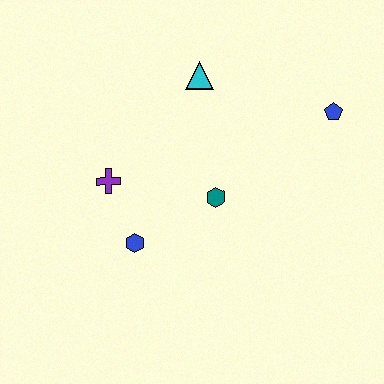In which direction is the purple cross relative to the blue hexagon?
The purple cross is above the blue hexagon.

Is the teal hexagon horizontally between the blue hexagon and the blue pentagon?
Yes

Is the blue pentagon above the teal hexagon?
Yes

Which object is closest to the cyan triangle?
The teal hexagon is closest to the cyan triangle.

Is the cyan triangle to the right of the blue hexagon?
Yes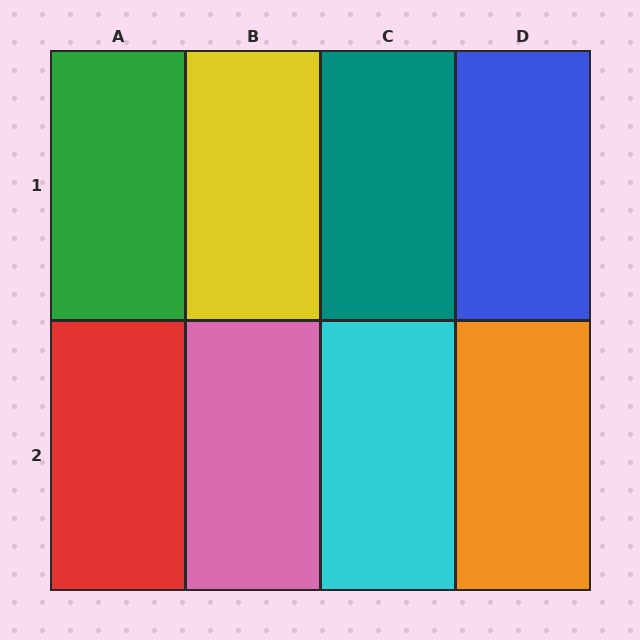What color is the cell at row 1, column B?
Yellow.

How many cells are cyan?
1 cell is cyan.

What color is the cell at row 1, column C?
Teal.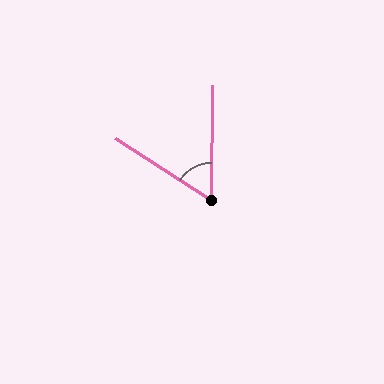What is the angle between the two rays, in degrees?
Approximately 57 degrees.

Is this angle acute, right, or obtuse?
It is acute.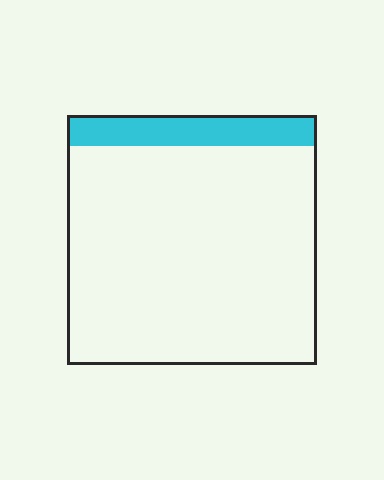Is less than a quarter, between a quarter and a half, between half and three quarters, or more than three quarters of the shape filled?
Less than a quarter.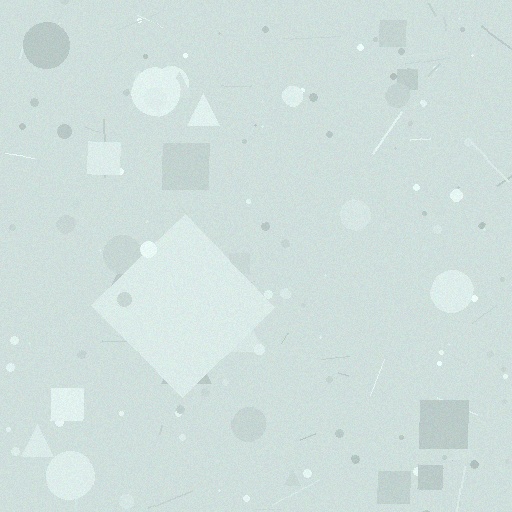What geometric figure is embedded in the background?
A diamond is embedded in the background.